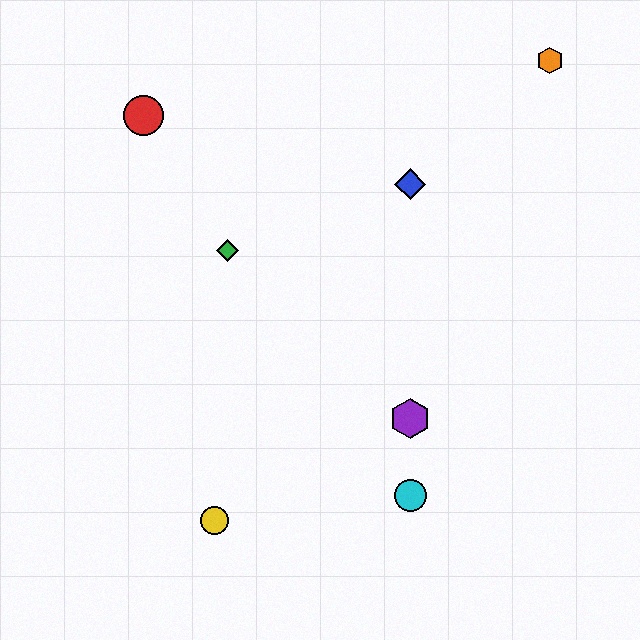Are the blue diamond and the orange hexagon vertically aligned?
No, the blue diamond is at x≈410 and the orange hexagon is at x≈550.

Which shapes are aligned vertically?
The blue diamond, the purple hexagon, the cyan circle are aligned vertically.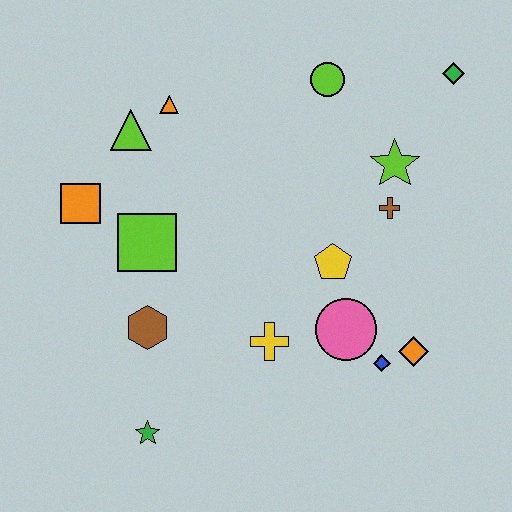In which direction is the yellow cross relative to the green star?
The yellow cross is to the right of the green star.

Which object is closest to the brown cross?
The lime star is closest to the brown cross.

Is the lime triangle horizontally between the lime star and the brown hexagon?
No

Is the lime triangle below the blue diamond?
No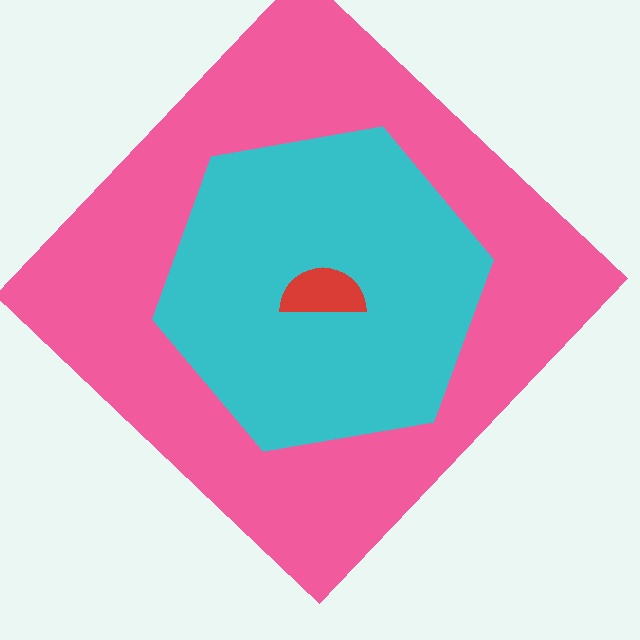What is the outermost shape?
The pink diamond.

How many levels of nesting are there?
3.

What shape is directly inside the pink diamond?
The cyan hexagon.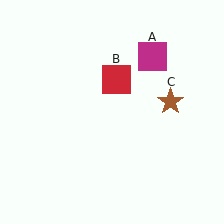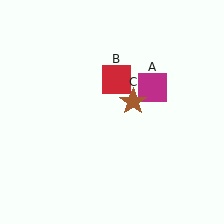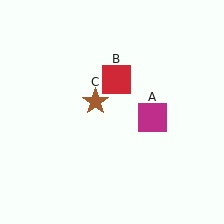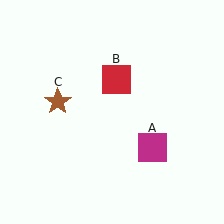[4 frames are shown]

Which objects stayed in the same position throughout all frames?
Red square (object B) remained stationary.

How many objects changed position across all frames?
2 objects changed position: magenta square (object A), brown star (object C).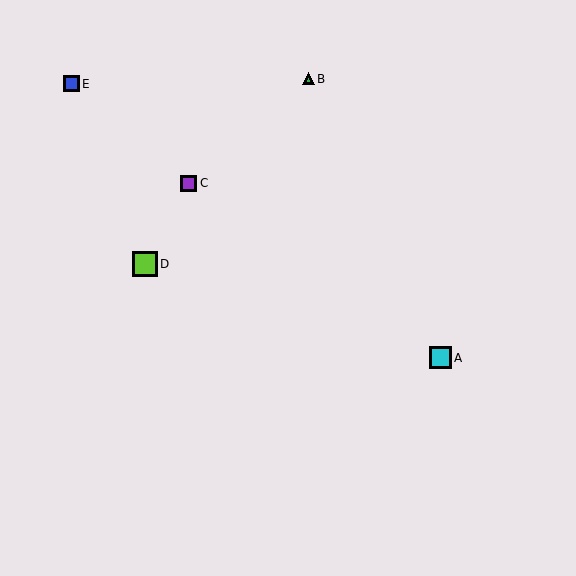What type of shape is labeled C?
Shape C is a purple square.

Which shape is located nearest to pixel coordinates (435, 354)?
The cyan square (labeled A) at (440, 358) is nearest to that location.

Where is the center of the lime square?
The center of the lime square is at (145, 264).